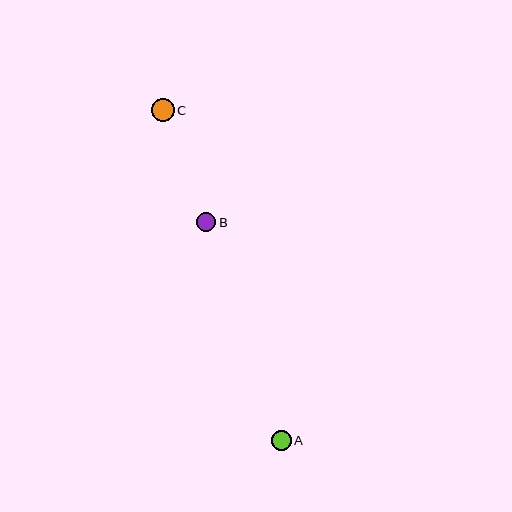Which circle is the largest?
Circle C is the largest with a size of approximately 22 pixels.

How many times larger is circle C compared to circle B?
Circle C is approximately 1.2 times the size of circle B.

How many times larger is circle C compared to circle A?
Circle C is approximately 1.2 times the size of circle A.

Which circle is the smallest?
Circle B is the smallest with a size of approximately 19 pixels.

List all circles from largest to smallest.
From largest to smallest: C, A, B.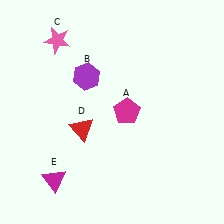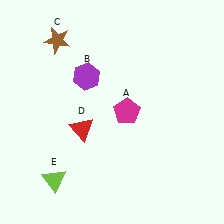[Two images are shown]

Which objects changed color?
C changed from pink to brown. E changed from magenta to lime.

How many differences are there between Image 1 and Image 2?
There are 2 differences between the two images.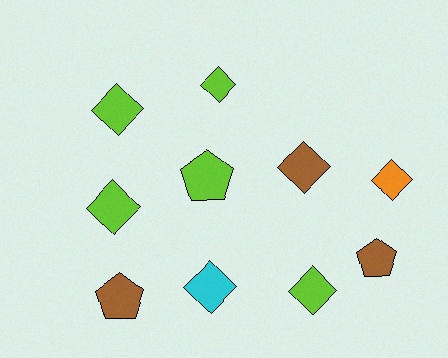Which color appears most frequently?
Lime, with 5 objects.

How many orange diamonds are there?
There is 1 orange diamond.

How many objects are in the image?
There are 10 objects.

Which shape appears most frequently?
Diamond, with 7 objects.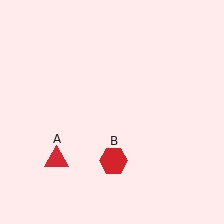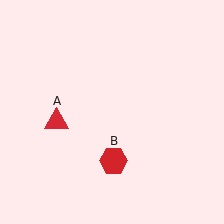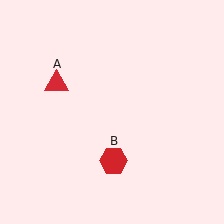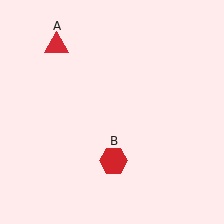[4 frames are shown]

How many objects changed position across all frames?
1 object changed position: red triangle (object A).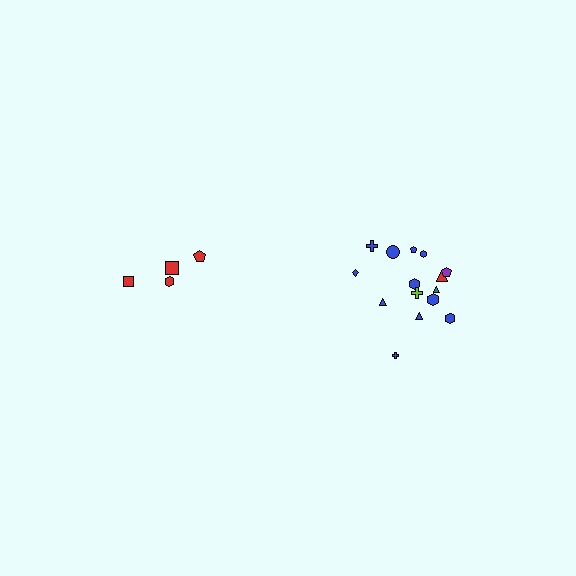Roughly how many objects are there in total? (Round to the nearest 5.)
Roughly 20 objects in total.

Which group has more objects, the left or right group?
The right group.